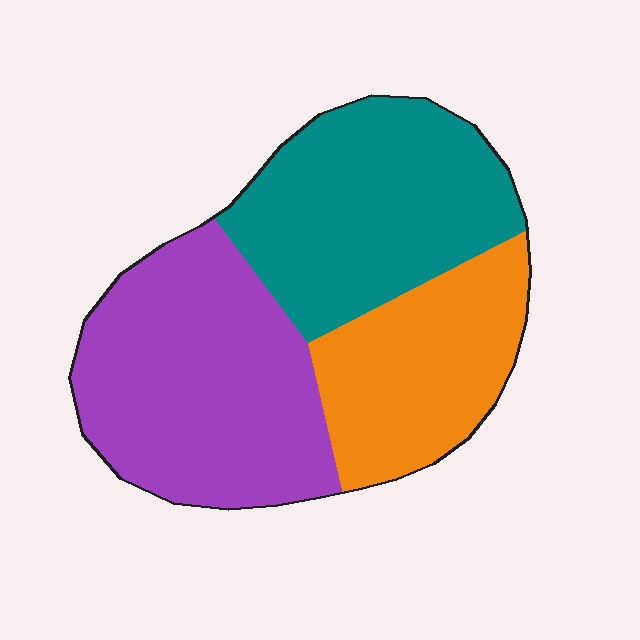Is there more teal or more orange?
Teal.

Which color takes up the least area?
Orange, at roughly 25%.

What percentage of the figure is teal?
Teal covers about 35% of the figure.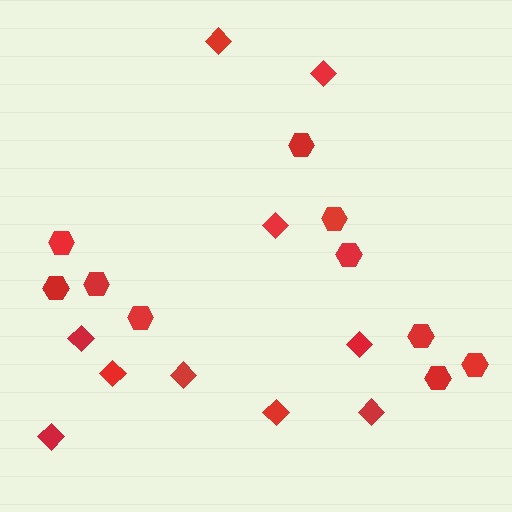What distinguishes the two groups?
There are 2 groups: one group of hexagons (10) and one group of diamonds (10).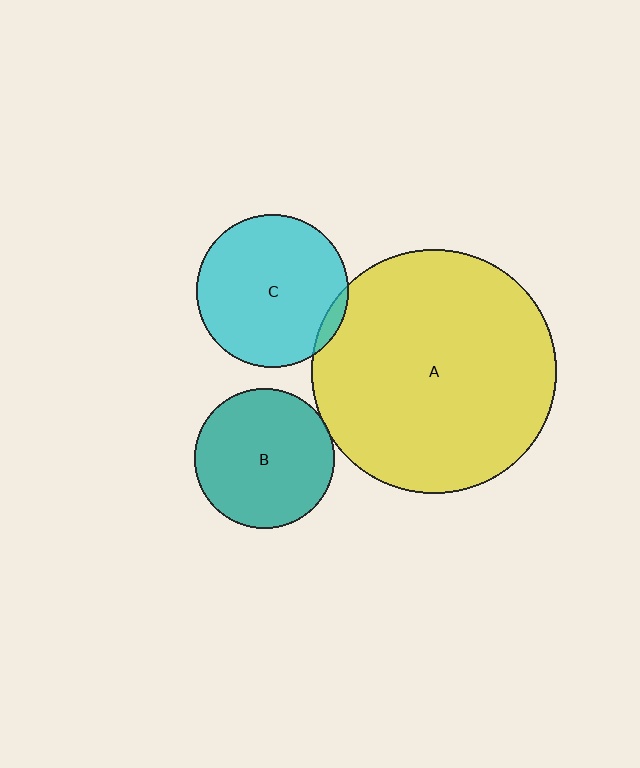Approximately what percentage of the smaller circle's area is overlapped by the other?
Approximately 5%.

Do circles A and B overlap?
Yes.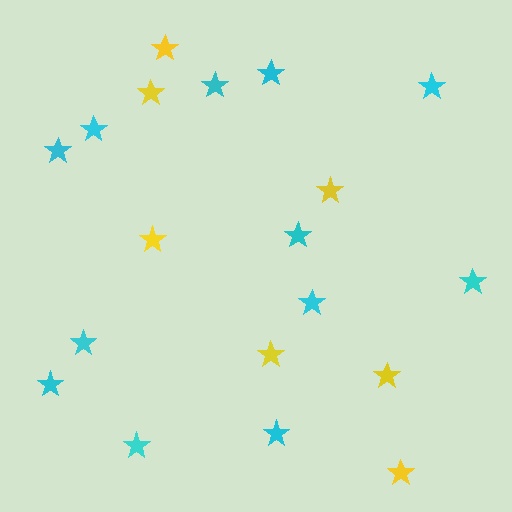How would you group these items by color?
There are 2 groups: one group of cyan stars (12) and one group of yellow stars (7).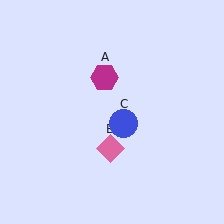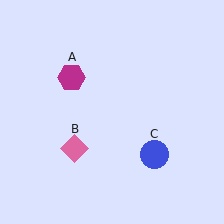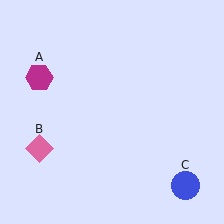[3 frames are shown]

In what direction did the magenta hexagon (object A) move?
The magenta hexagon (object A) moved left.